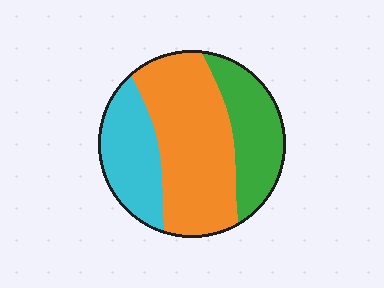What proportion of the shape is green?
Green covers 26% of the shape.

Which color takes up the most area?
Orange, at roughly 50%.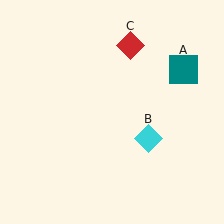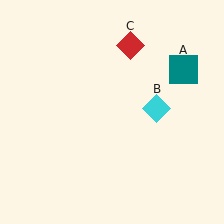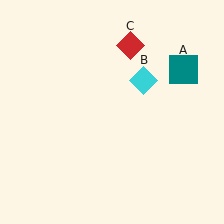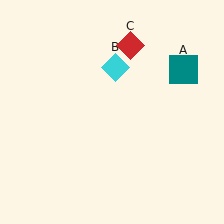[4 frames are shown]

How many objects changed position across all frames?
1 object changed position: cyan diamond (object B).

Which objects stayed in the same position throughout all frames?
Teal square (object A) and red diamond (object C) remained stationary.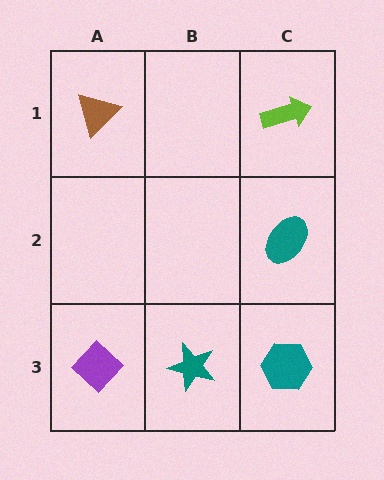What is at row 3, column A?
A purple diamond.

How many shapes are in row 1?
2 shapes.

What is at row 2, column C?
A teal ellipse.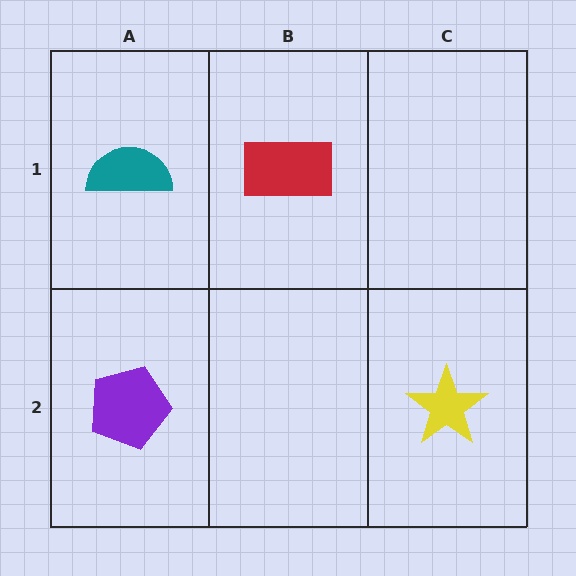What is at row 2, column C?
A yellow star.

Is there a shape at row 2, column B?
No, that cell is empty.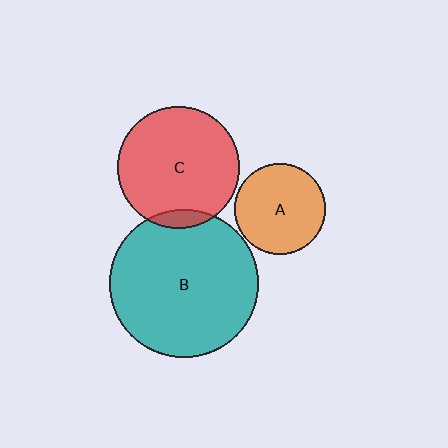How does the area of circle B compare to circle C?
Approximately 1.5 times.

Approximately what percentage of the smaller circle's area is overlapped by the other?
Approximately 5%.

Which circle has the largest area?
Circle B (teal).